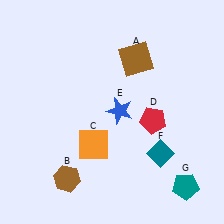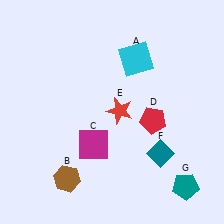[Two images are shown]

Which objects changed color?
A changed from brown to cyan. C changed from orange to magenta. E changed from blue to red.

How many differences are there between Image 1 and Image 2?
There are 3 differences between the two images.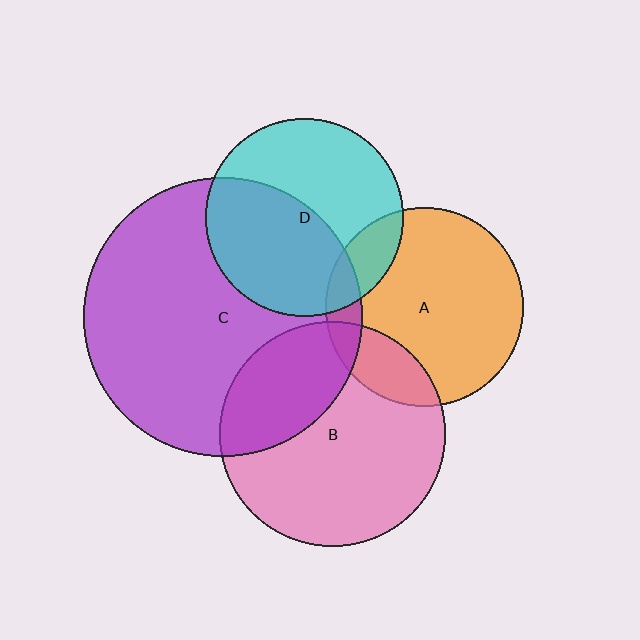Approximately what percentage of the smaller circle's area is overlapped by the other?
Approximately 30%.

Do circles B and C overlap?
Yes.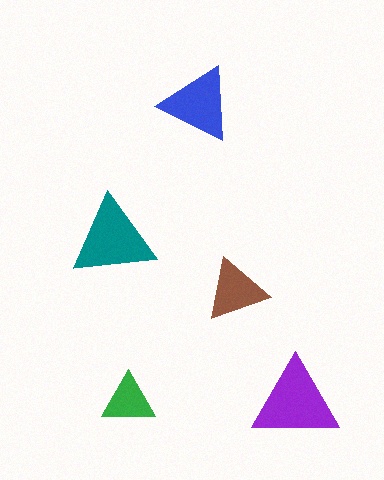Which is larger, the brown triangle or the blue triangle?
The blue one.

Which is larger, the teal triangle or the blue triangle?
The teal one.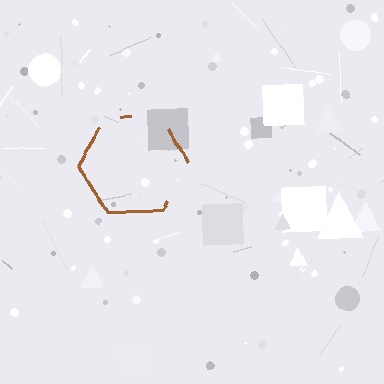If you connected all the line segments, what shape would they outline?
They would outline a hexagon.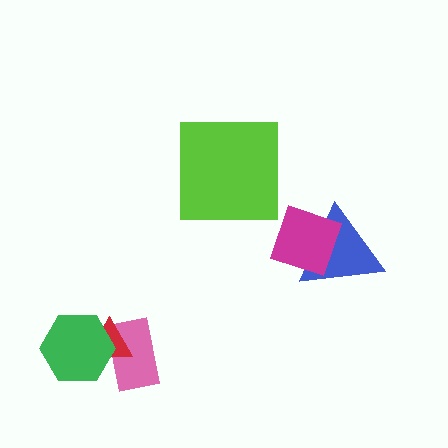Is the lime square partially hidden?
No, no other shape covers it.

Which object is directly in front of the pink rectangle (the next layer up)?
The red triangle is directly in front of the pink rectangle.